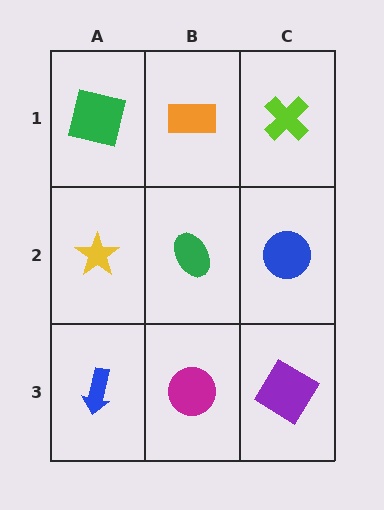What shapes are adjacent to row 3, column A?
A yellow star (row 2, column A), a magenta circle (row 3, column B).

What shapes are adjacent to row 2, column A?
A green square (row 1, column A), a blue arrow (row 3, column A), a green ellipse (row 2, column B).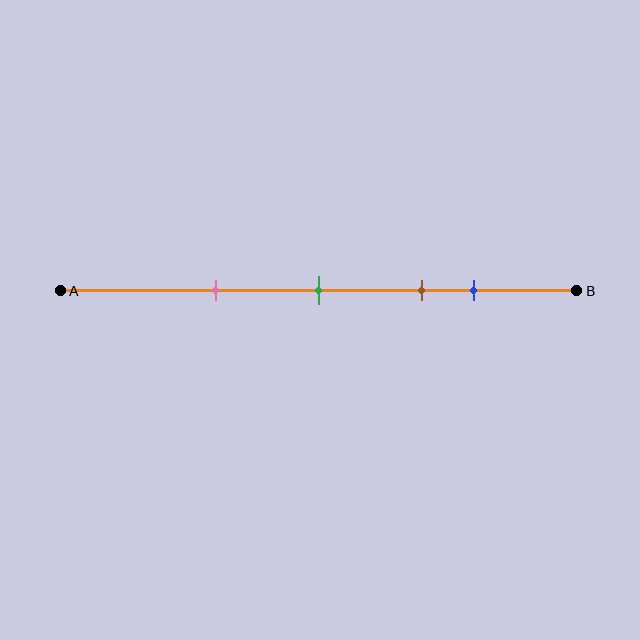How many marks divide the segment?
There are 4 marks dividing the segment.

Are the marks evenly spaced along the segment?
No, the marks are not evenly spaced.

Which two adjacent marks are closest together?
The brown and blue marks are the closest adjacent pair.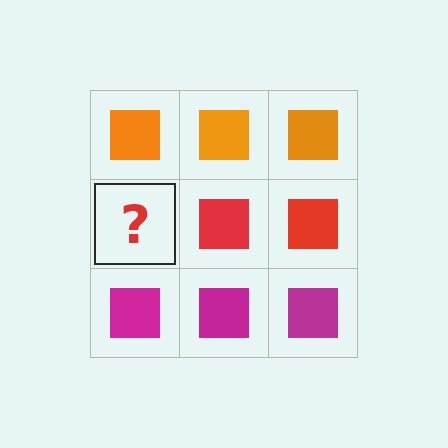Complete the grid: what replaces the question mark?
The question mark should be replaced with a red square.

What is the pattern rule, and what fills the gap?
The rule is that each row has a consistent color. The gap should be filled with a red square.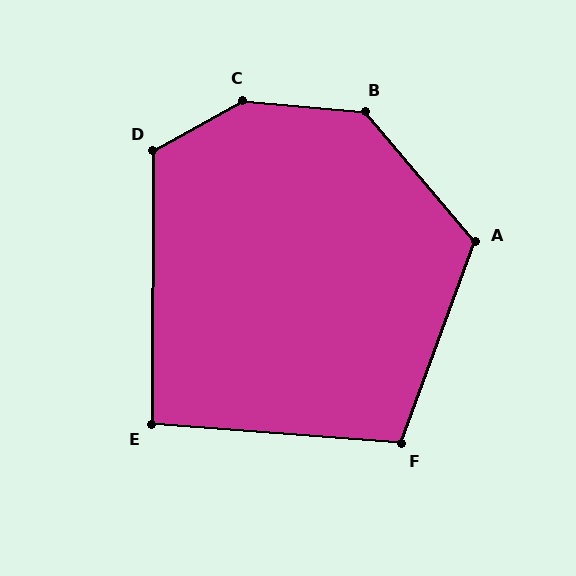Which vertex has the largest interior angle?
C, at approximately 146 degrees.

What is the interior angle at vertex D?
Approximately 119 degrees (obtuse).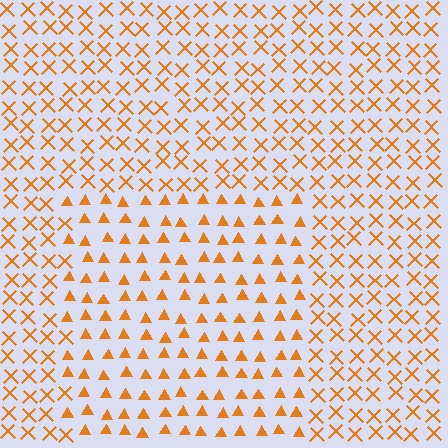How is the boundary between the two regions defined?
The boundary is defined by a change in element shape: triangles inside vs. X marks outside. All elements share the same color and spacing.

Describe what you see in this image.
The image is filled with small orange elements arranged in a uniform grid. A rectangle-shaped region contains triangles, while the surrounding area contains X marks. The boundary is defined purely by the change in element shape.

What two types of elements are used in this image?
The image uses triangles inside the rectangle region and X marks outside it.